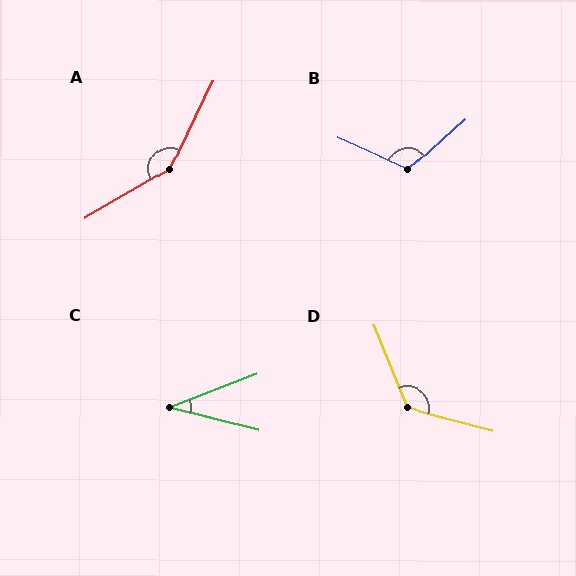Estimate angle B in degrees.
Approximately 115 degrees.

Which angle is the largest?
A, at approximately 146 degrees.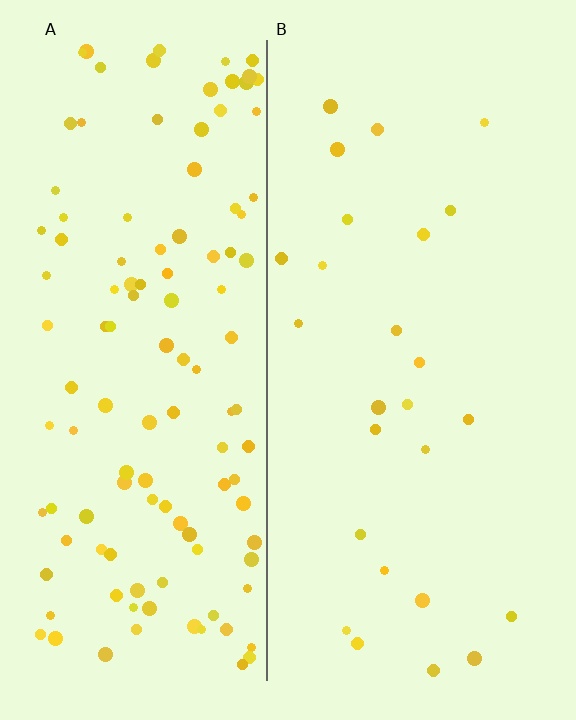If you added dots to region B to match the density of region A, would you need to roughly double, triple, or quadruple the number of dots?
Approximately quadruple.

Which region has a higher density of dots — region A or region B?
A (the left).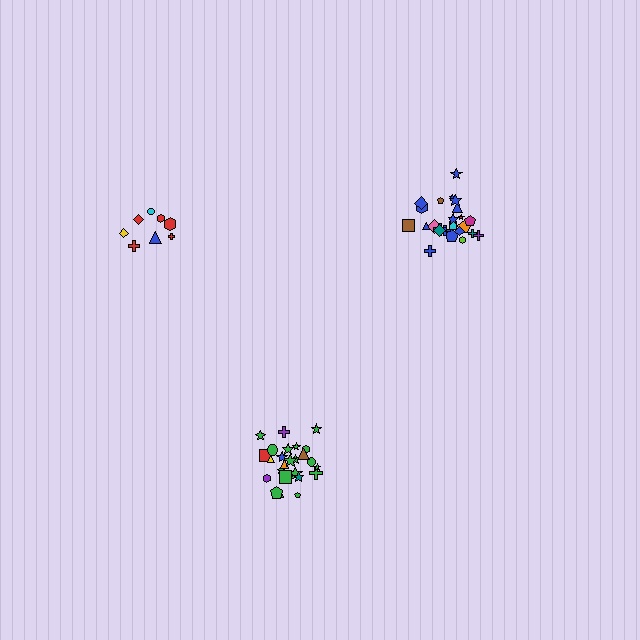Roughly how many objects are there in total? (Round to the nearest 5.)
Roughly 60 objects in total.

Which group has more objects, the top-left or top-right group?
The top-right group.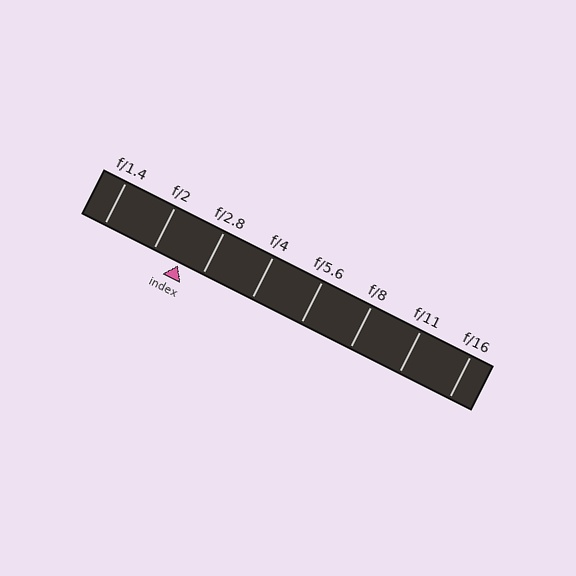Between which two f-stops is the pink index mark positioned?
The index mark is between f/2 and f/2.8.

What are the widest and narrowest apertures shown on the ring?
The widest aperture shown is f/1.4 and the narrowest is f/16.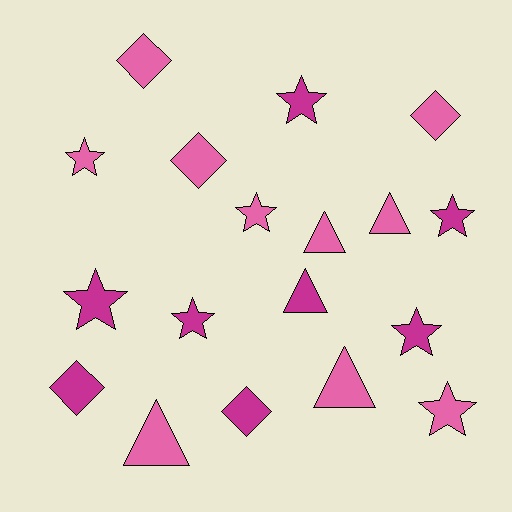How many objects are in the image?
There are 18 objects.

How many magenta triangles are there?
There is 1 magenta triangle.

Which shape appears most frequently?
Star, with 8 objects.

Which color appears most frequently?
Pink, with 10 objects.